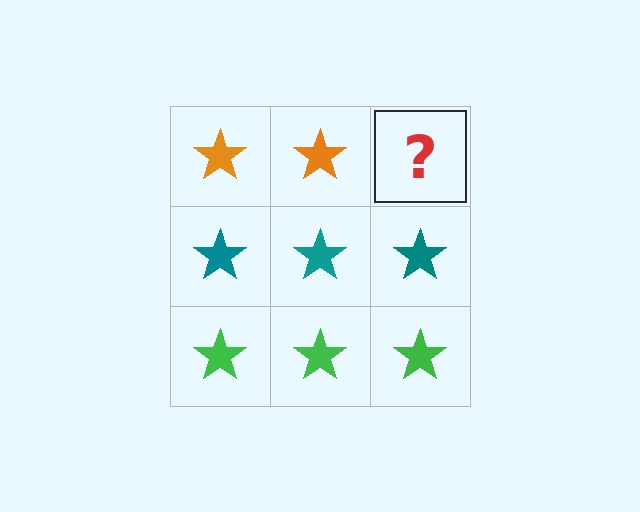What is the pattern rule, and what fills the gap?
The rule is that each row has a consistent color. The gap should be filled with an orange star.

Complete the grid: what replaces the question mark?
The question mark should be replaced with an orange star.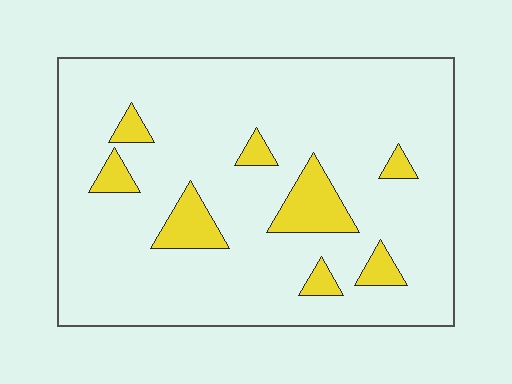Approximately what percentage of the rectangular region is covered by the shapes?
Approximately 10%.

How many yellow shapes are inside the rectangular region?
8.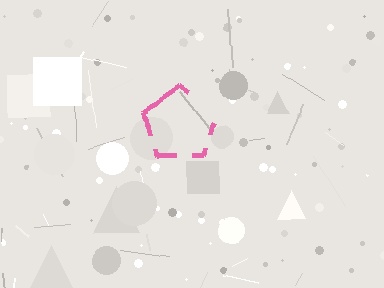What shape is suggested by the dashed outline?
The dashed outline suggests a pentagon.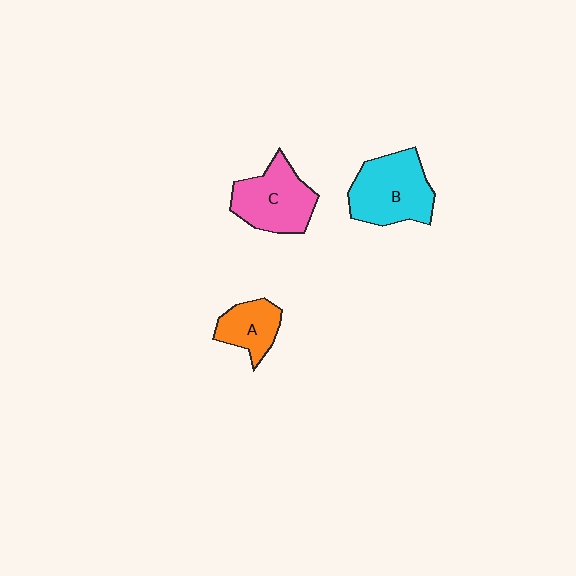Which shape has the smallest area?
Shape A (orange).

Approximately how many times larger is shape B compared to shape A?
Approximately 1.8 times.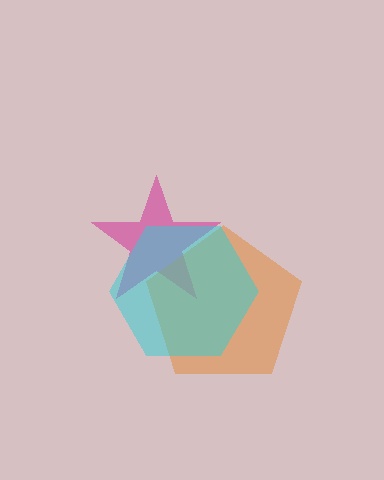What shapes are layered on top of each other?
The layered shapes are: a magenta star, an orange pentagon, a cyan hexagon.